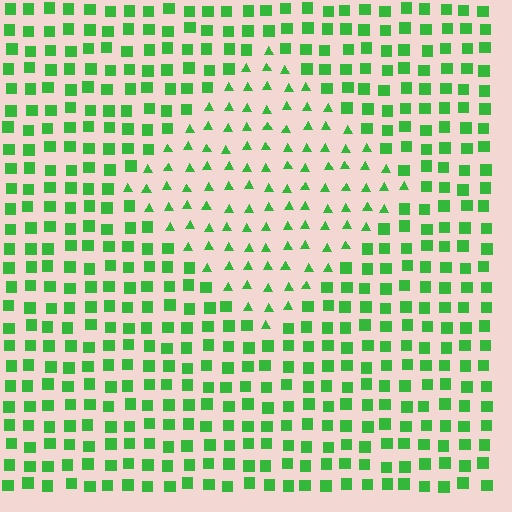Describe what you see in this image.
The image is filled with small green elements arranged in a uniform grid. A diamond-shaped region contains triangles, while the surrounding area contains squares. The boundary is defined purely by the change in element shape.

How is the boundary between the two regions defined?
The boundary is defined by a change in element shape: triangles inside vs. squares outside. All elements share the same color and spacing.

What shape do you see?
I see a diamond.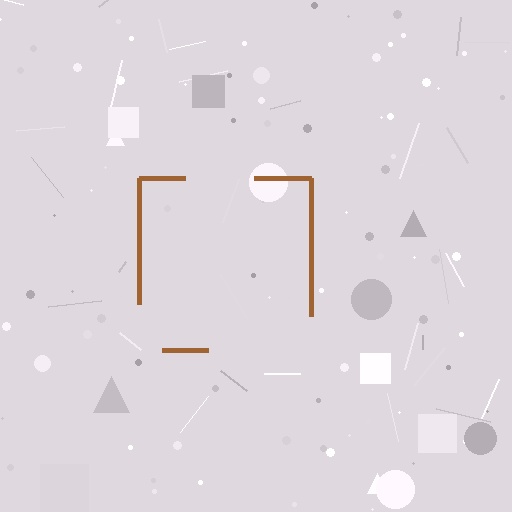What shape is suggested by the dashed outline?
The dashed outline suggests a square.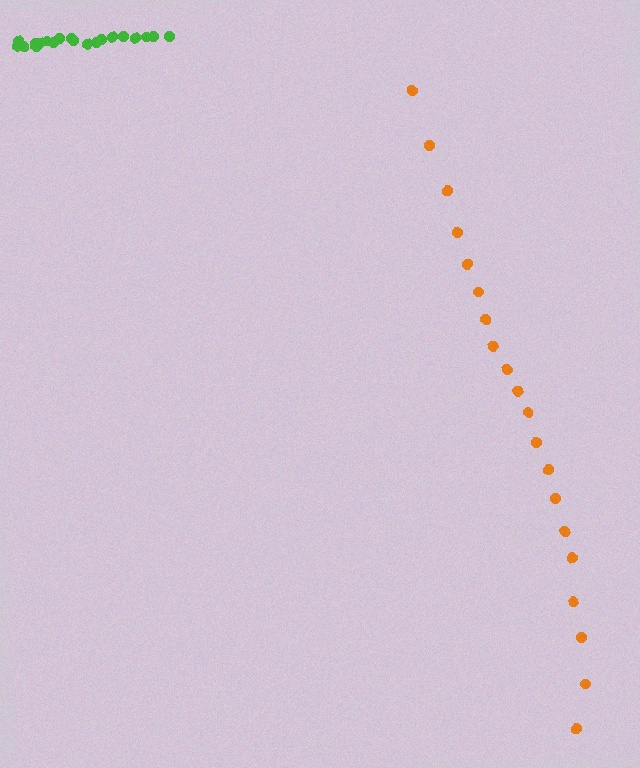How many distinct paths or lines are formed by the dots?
There are 2 distinct paths.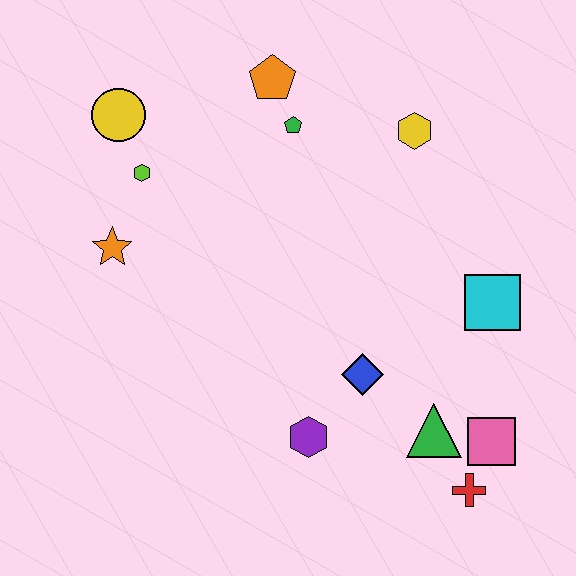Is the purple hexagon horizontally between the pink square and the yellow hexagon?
No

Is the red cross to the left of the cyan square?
Yes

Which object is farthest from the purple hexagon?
The yellow circle is farthest from the purple hexagon.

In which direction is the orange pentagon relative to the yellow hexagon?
The orange pentagon is to the left of the yellow hexagon.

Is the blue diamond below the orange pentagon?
Yes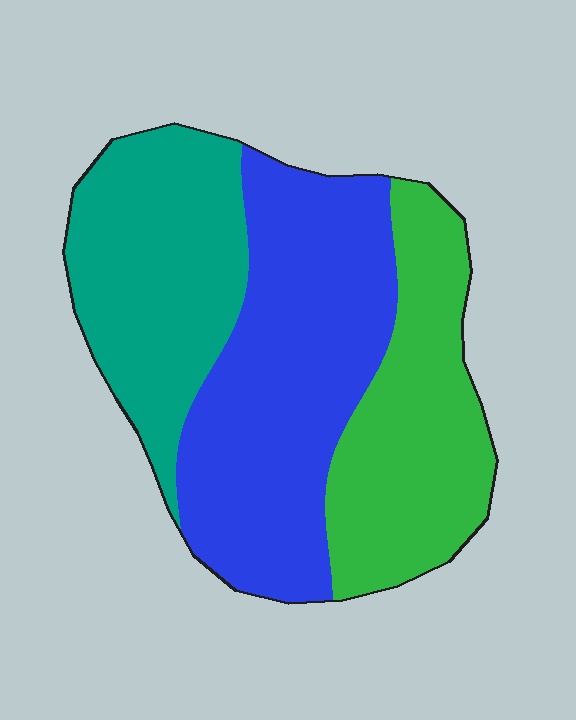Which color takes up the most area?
Blue, at roughly 40%.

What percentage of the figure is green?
Green takes up about one quarter (1/4) of the figure.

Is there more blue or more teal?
Blue.